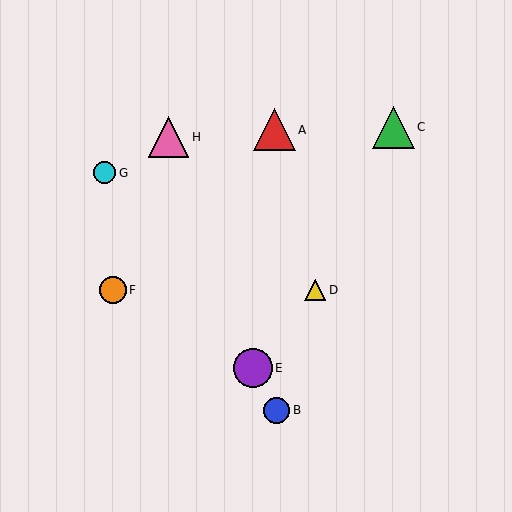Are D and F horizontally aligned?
Yes, both are at y≈290.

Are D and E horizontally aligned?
No, D is at y≈290 and E is at y≈368.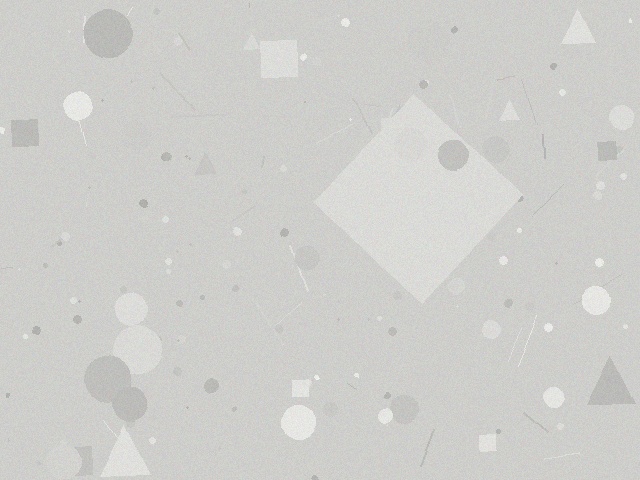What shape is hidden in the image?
A diamond is hidden in the image.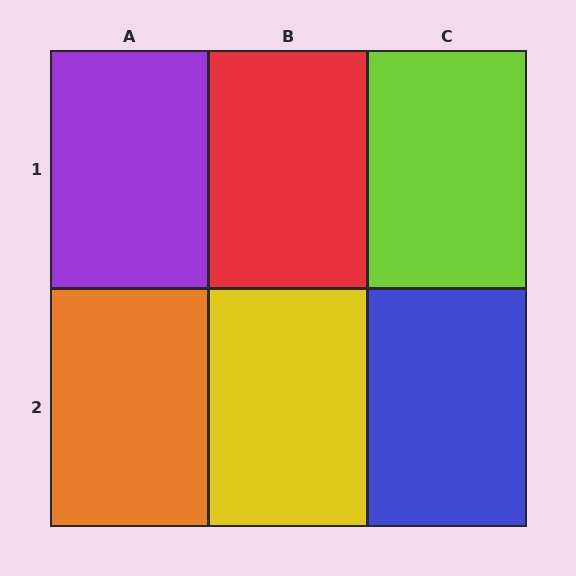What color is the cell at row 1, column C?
Lime.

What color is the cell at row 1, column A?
Purple.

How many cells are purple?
1 cell is purple.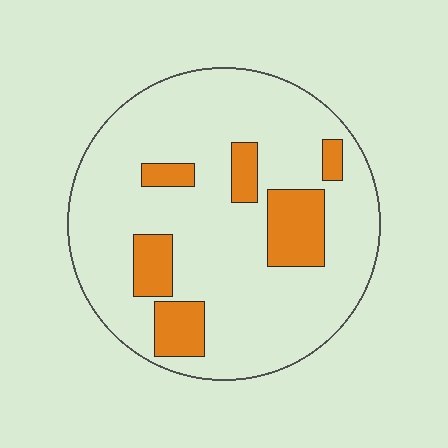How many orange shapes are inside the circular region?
6.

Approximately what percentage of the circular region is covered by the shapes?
Approximately 20%.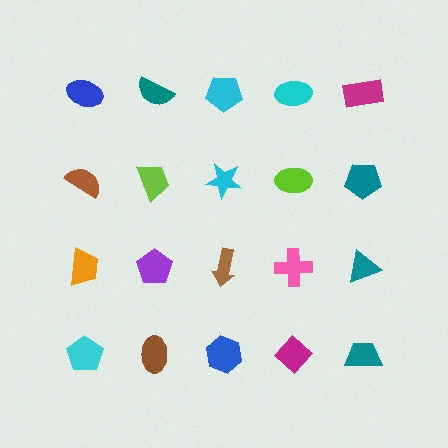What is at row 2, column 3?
A cyan star.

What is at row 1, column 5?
A magenta rectangle.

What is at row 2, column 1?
A brown semicircle.